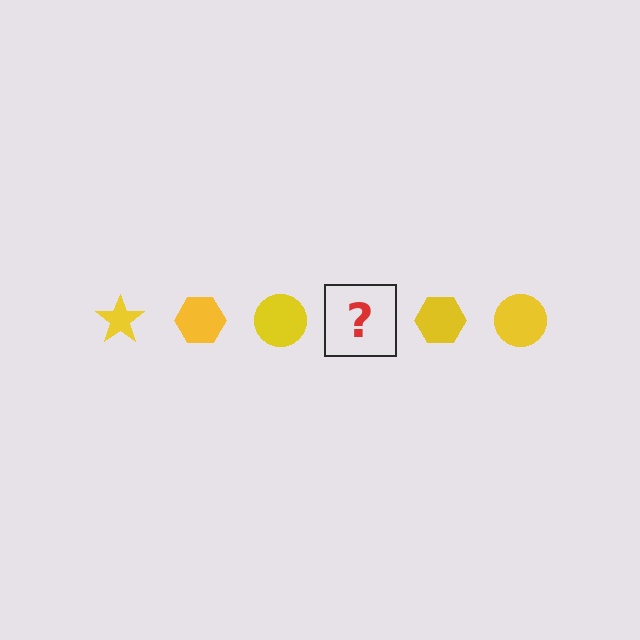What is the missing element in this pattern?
The missing element is a yellow star.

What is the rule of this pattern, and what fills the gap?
The rule is that the pattern cycles through star, hexagon, circle shapes in yellow. The gap should be filled with a yellow star.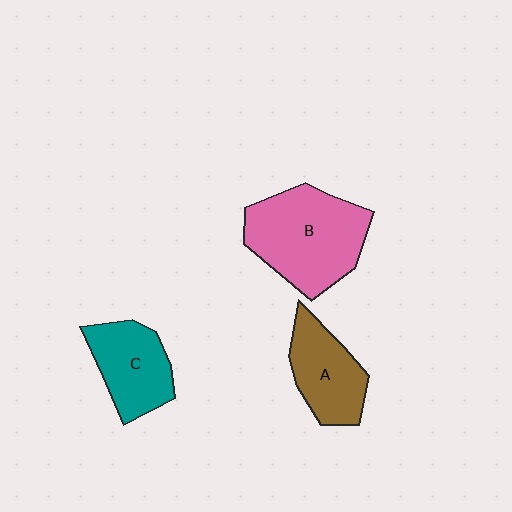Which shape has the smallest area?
Shape A (brown).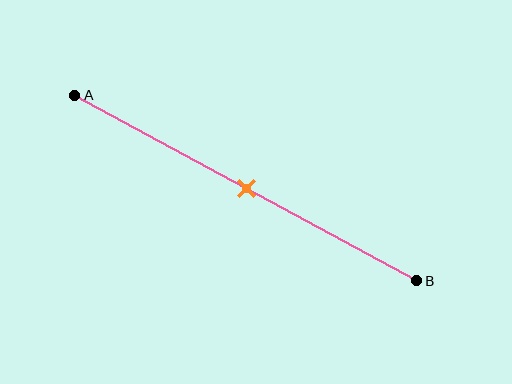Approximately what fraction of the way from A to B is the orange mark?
The orange mark is approximately 50% of the way from A to B.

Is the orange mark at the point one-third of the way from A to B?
No, the mark is at about 50% from A, not at the 33% one-third point.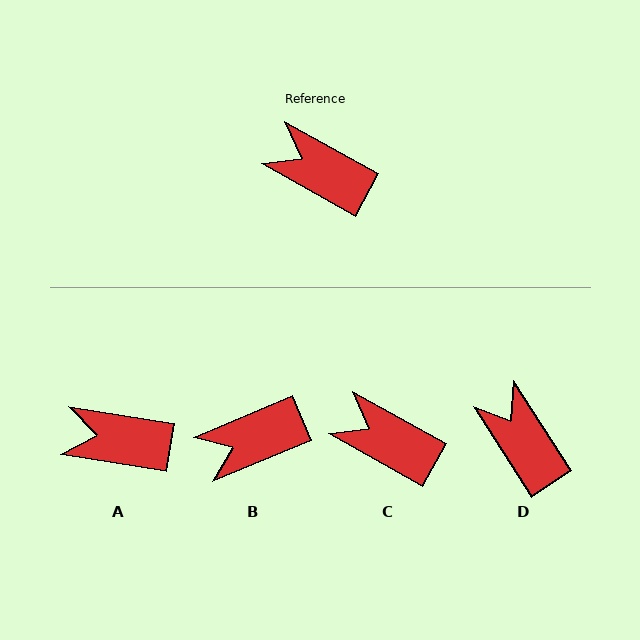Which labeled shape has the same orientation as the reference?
C.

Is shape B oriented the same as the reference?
No, it is off by about 52 degrees.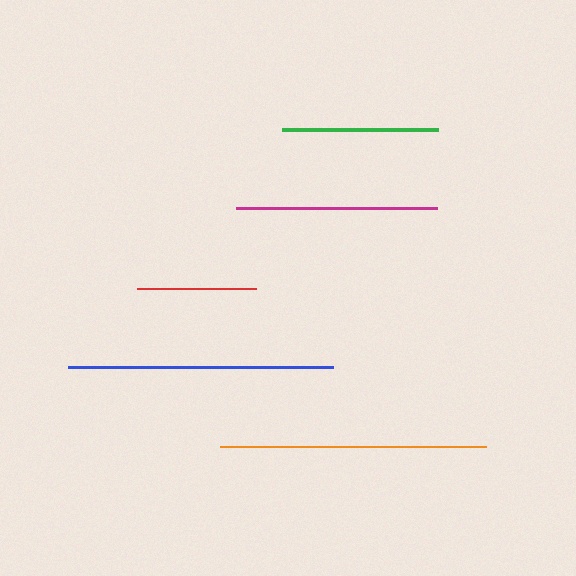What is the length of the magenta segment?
The magenta segment is approximately 201 pixels long.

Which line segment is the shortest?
The red line is the shortest at approximately 119 pixels.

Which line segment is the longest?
The orange line is the longest at approximately 267 pixels.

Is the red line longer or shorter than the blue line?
The blue line is longer than the red line.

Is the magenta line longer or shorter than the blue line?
The blue line is longer than the magenta line.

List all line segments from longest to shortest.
From longest to shortest: orange, blue, magenta, green, red.